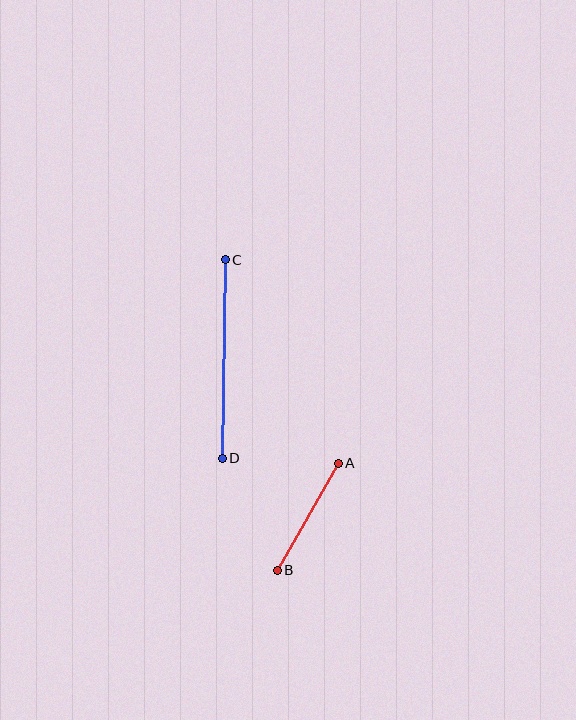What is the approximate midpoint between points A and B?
The midpoint is at approximately (308, 517) pixels.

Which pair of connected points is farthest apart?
Points C and D are farthest apart.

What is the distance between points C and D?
The distance is approximately 198 pixels.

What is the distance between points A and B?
The distance is approximately 123 pixels.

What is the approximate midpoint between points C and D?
The midpoint is at approximately (224, 359) pixels.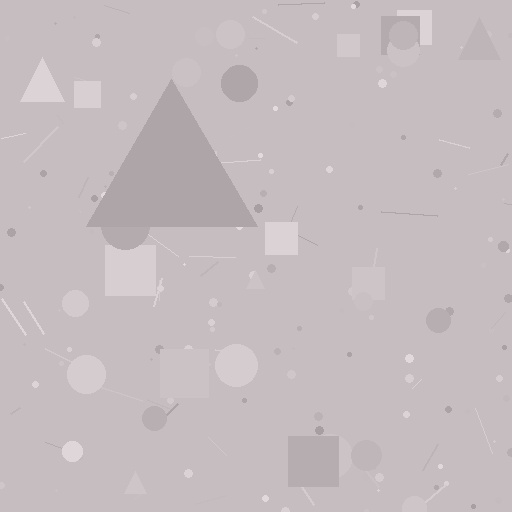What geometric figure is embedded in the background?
A triangle is embedded in the background.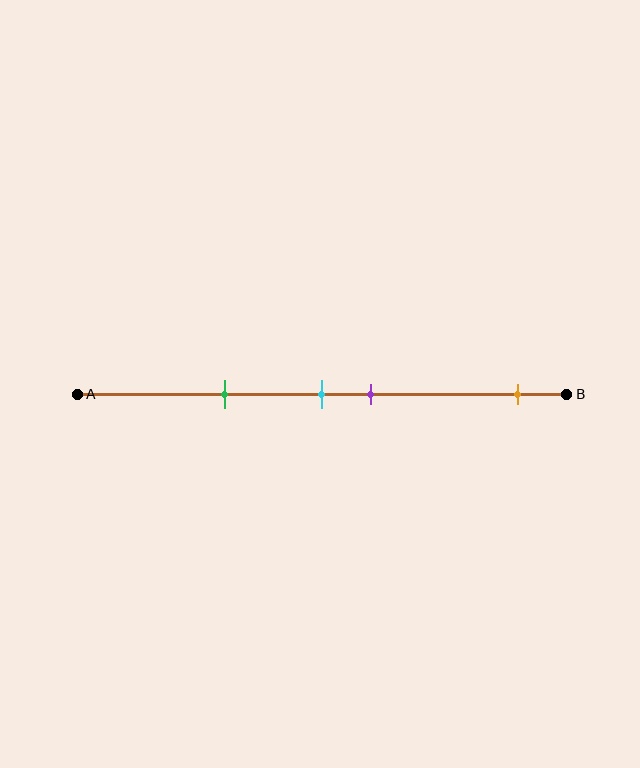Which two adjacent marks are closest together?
The cyan and purple marks are the closest adjacent pair.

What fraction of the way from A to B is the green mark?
The green mark is approximately 30% (0.3) of the way from A to B.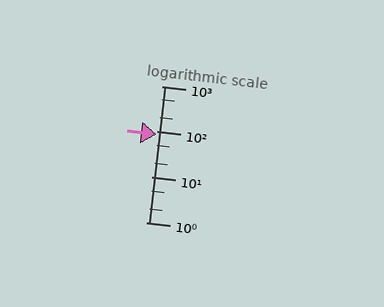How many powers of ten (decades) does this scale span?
The scale spans 3 decades, from 1 to 1000.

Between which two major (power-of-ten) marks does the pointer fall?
The pointer is between 10 and 100.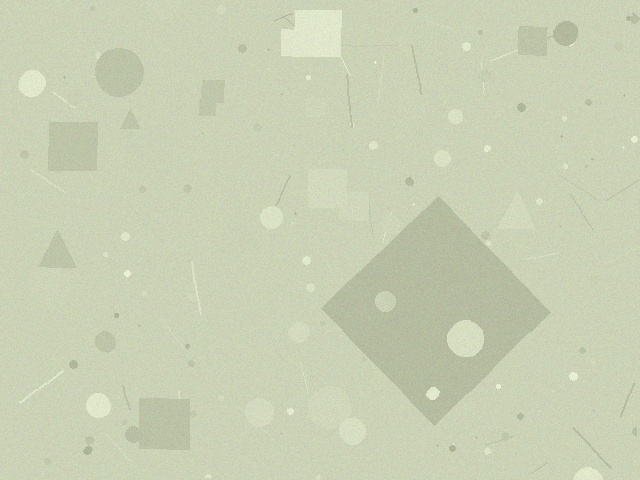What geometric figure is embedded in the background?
A diamond is embedded in the background.